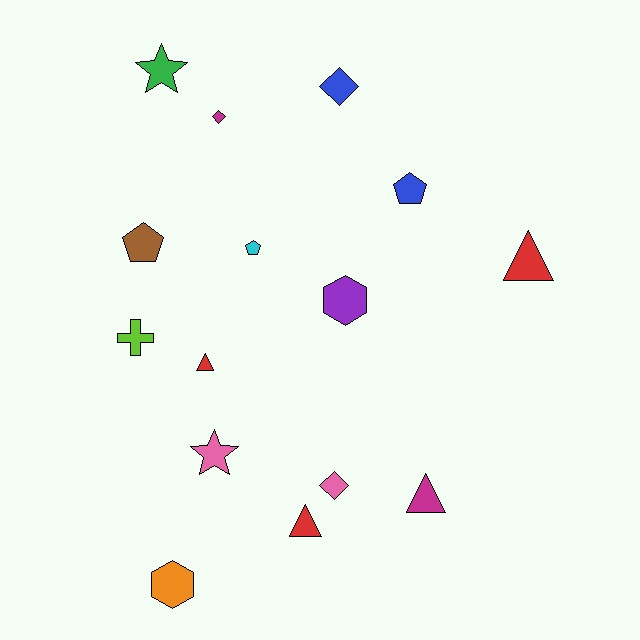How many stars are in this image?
There are 2 stars.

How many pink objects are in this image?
There are 2 pink objects.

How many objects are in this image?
There are 15 objects.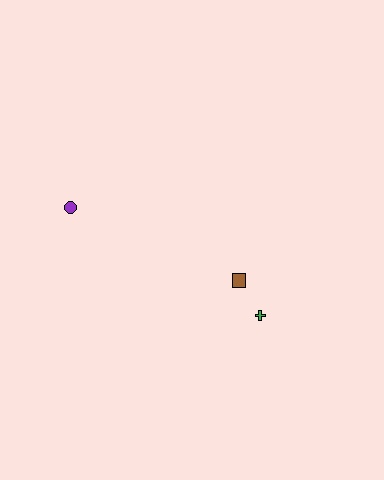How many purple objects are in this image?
There is 1 purple object.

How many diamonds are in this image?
There are no diamonds.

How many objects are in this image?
There are 3 objects.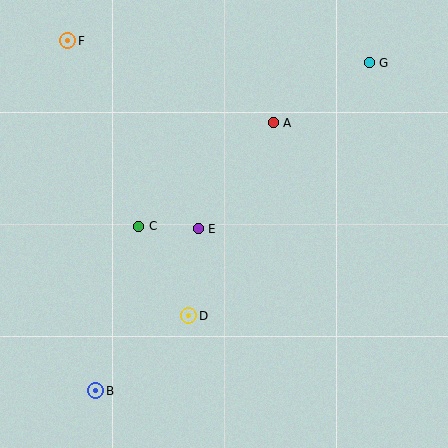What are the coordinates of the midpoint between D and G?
The midpoint between D and G is at (279, 189).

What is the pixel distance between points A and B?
The distance between A and B is 321 pixels.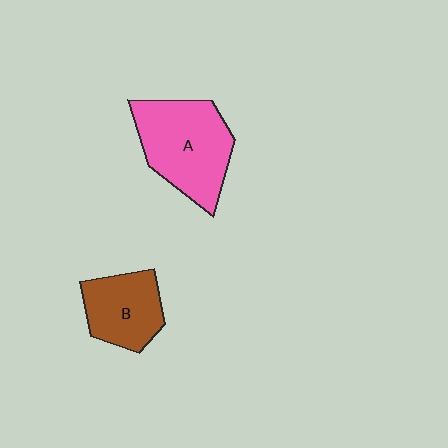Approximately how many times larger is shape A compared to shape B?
Approximately 1.5 times.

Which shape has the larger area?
Shape A (pink).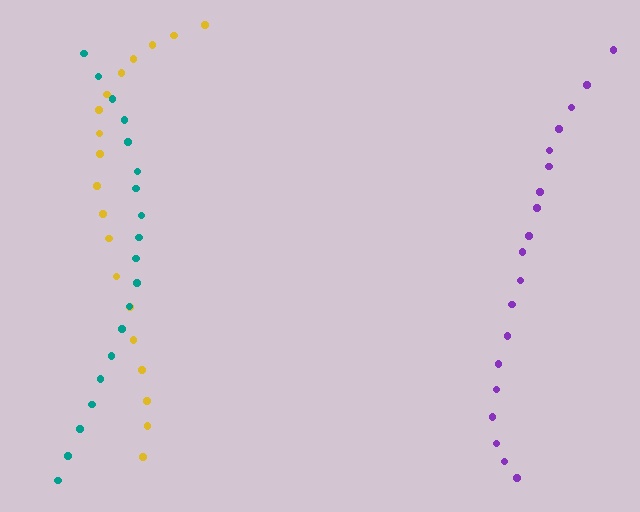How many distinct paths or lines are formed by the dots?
There are 3 distinct paths.